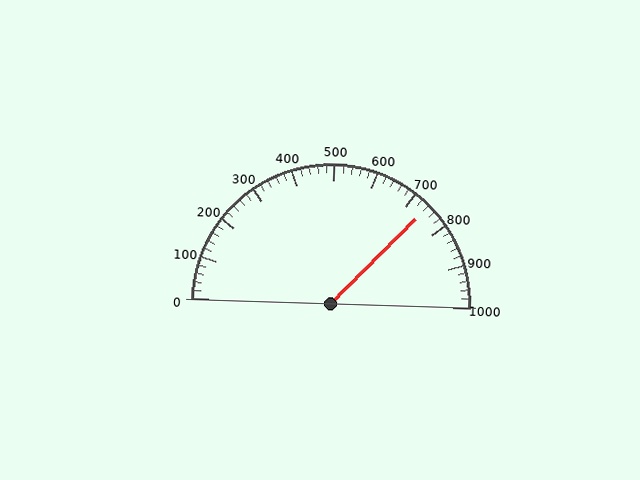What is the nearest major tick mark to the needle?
The nearest major tick mark is 700.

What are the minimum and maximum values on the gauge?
The gauge ranges from 0 to 1000.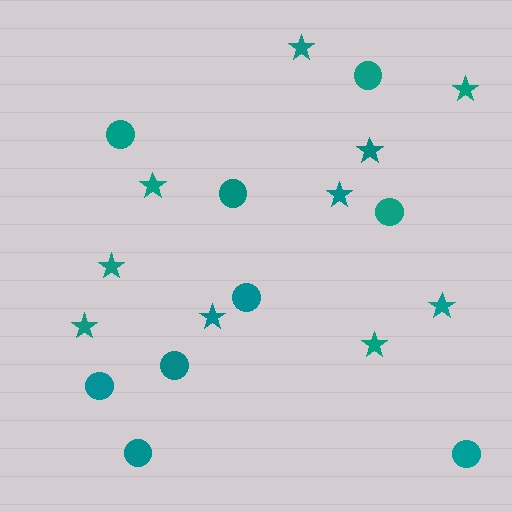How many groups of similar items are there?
There are 2 groups: one group of stars (10) and one group of circles (9).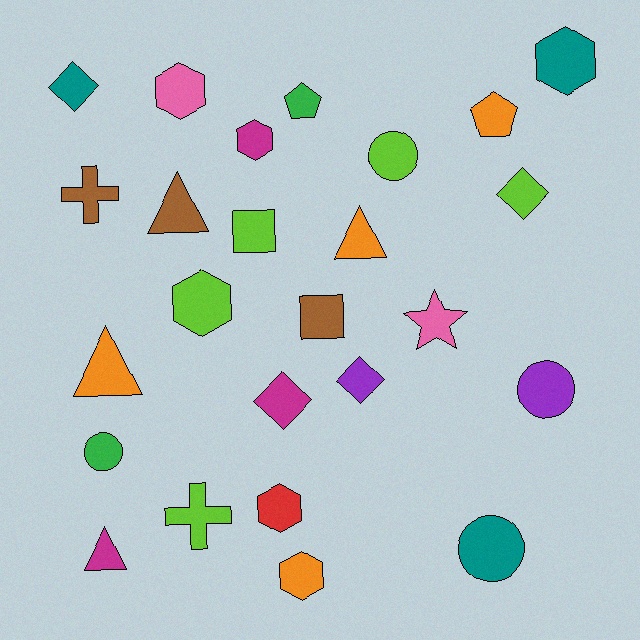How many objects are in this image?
There are 25 objects.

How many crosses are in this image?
There are 2 crosses.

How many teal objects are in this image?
There are 3 teal objects.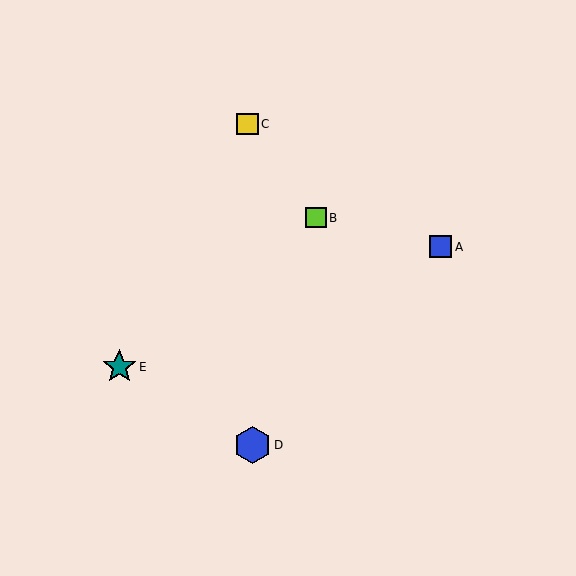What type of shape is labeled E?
Shape E is a teal star.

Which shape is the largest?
The blue hexagon (labeled D) is the largest.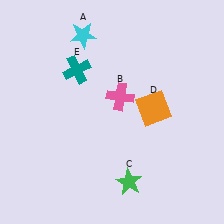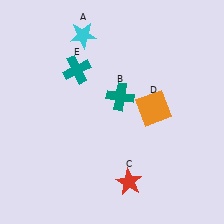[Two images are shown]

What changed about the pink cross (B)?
In Image 1, B is pink. In Image 2, it changed to teal.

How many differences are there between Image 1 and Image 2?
There are 2 differences between the two images.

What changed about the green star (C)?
In Image 1, C is green. In Image 2, it changed to red.